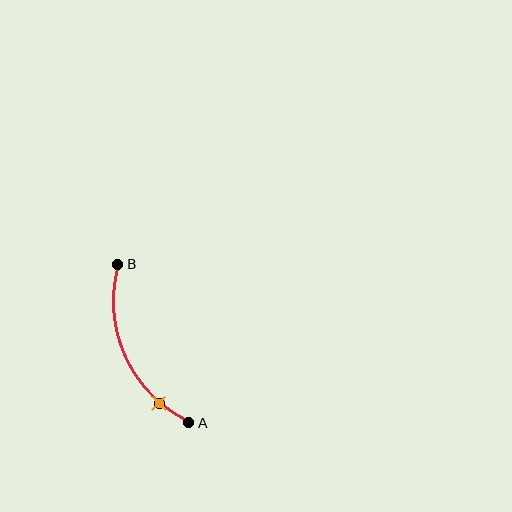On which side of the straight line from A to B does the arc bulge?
The arc bulges to the left of the straight line connecting A and B.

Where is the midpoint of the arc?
The arc midpoint is the point on the curve farthest from the straight line joining A and B. It sits to the left of that line.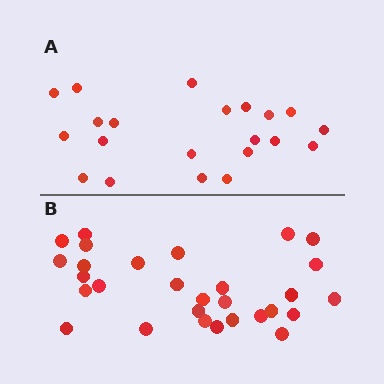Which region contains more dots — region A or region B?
Region B (the bottom region) has more dots.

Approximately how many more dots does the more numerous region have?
Region B has roughly 8 or so more dots than region A.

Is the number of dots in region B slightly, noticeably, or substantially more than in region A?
Region B has noticeably more, but not dramatically so. The ratio is roughly 1.4 to 1.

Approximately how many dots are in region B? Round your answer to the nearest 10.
About 30 dots. (The exact count is 29, which rounds to 30.)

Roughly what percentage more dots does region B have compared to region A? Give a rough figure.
About 40% more.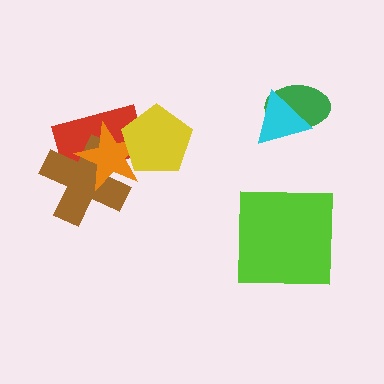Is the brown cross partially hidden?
Yes, it is partially covered by another shape.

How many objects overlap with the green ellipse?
1 object overlaps with the green ellipse.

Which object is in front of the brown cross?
The orange star is in front of the brown cross.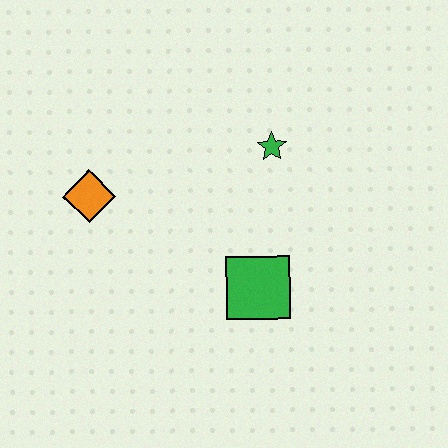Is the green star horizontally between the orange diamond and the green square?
No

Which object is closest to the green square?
The green star is closest to the green square.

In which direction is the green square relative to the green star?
The green square is below the green star.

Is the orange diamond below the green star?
Yes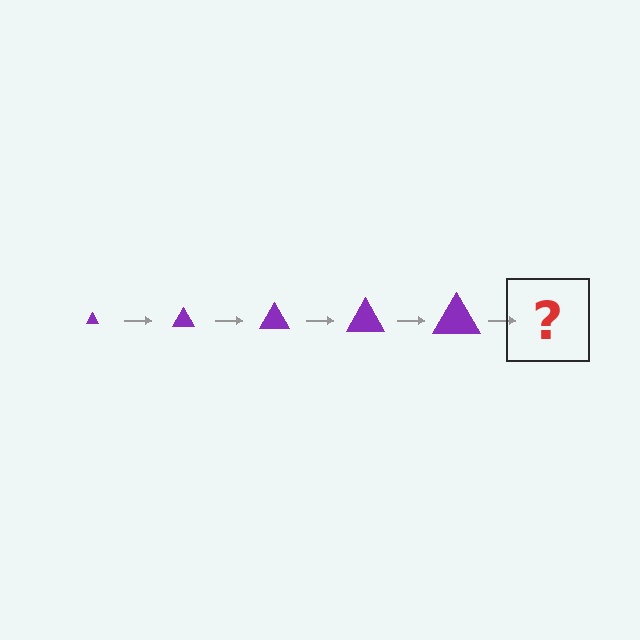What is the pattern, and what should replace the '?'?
The pattern is that the triangle gets progressively larger each step. The '?' should be a purple triangle, larger than the previous one.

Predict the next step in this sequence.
The next step is a purple triangle, larger than the previous one.